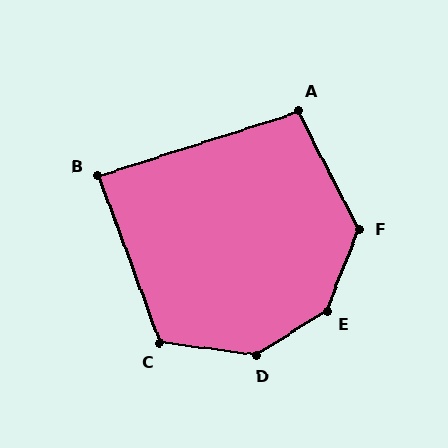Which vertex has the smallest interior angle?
B, at approximately 88 degrees.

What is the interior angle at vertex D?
Approximately 141 degrees (obtuse).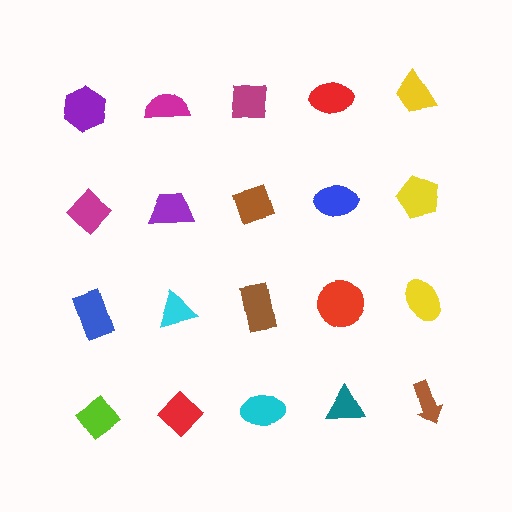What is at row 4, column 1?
A lime diamond.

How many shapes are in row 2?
5 shapes.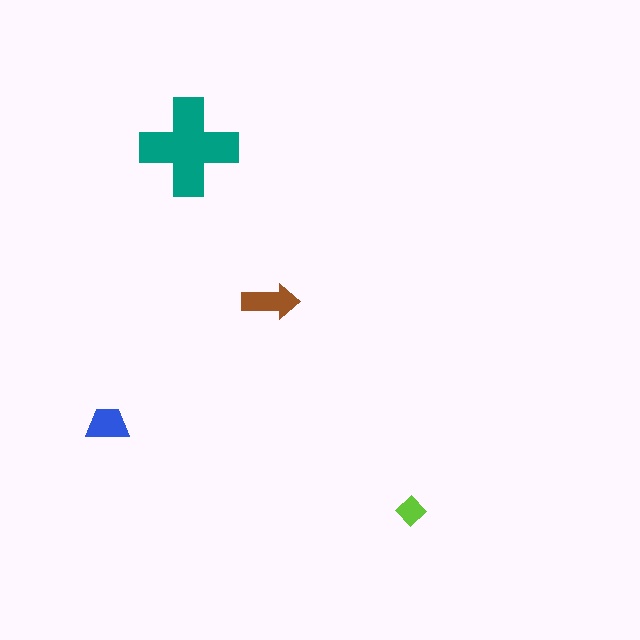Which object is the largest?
The teal cross.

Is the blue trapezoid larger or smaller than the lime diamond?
Larger.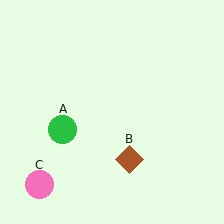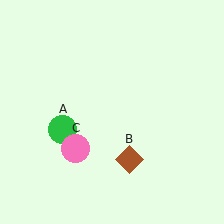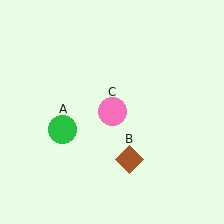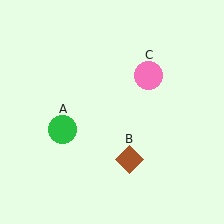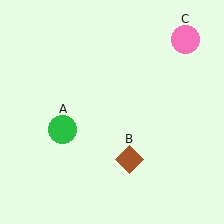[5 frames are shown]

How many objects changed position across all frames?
1 object changed position: pink circle (object C).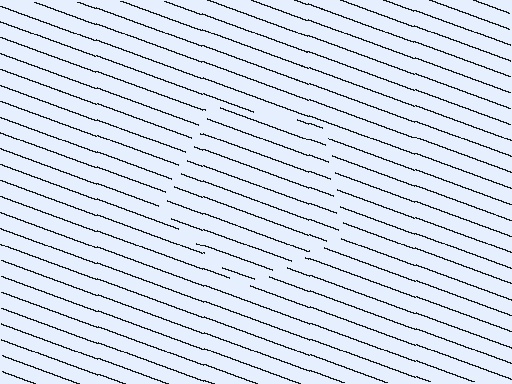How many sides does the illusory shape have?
5 sides — the line-ends trace a pentagon.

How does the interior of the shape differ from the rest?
The interior of the shape contains the same grating, shifted by half a period — the contour is defined by the phase discontinuity where line-ends from the inner and outer gratings abut.